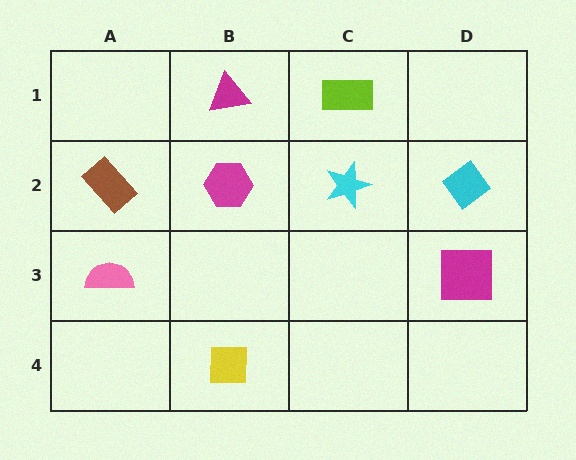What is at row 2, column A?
A brown rectangle.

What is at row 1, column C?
A lime rectangle.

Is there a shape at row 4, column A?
No, that cell is empty.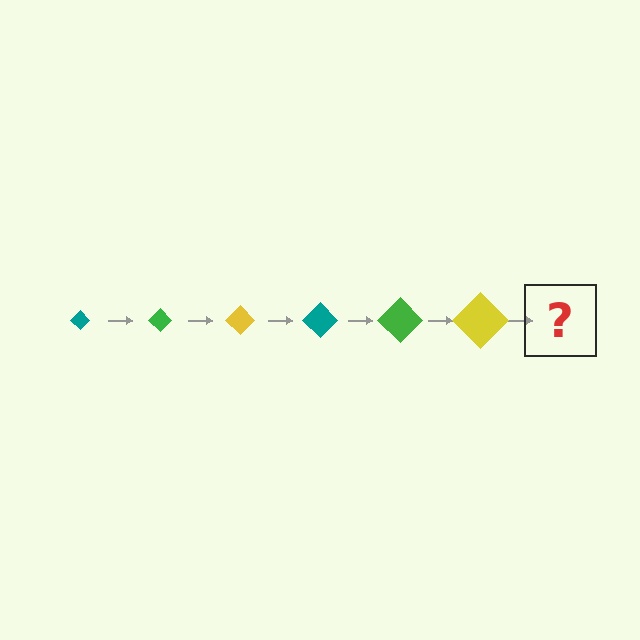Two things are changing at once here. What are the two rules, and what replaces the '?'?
The two rules are that the diamond grows larger each step and the color cycles through teal, green, and yellow. The '?' should be a teal diamond, larger than the previous one.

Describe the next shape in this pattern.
It should be a teal diamond, larger than the previous one.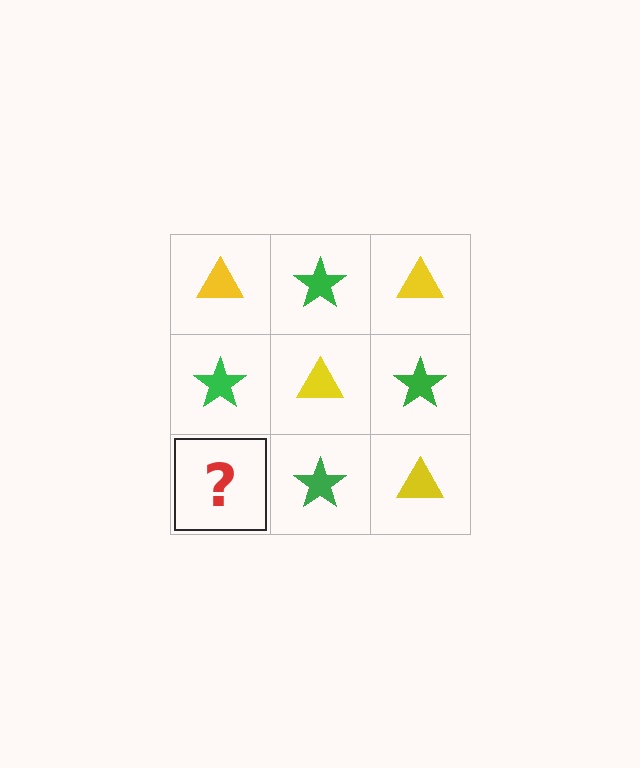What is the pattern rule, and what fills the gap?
The rule is that it alternates yellow triangle and green star in a checkerboard pattern. The gap should be filled with a yellow triangle.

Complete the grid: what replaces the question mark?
The question mark should be replaced with a yellow triangle.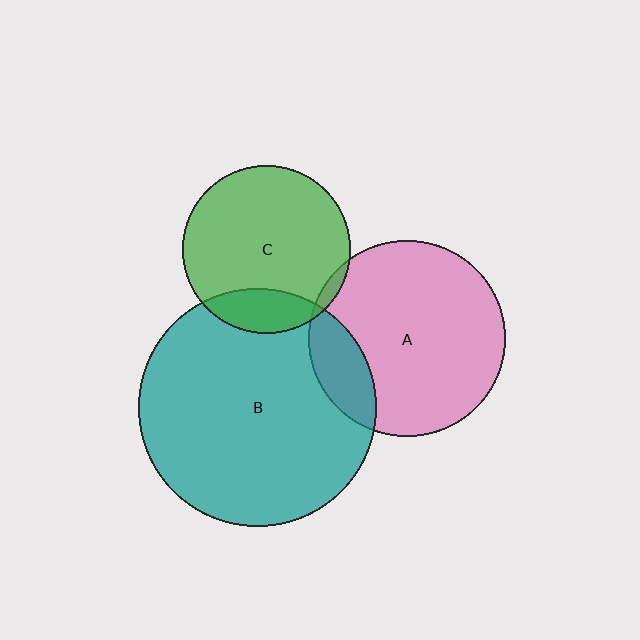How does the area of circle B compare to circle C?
Approximately 2.0 times.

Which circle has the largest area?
Circle B (teal).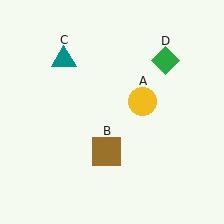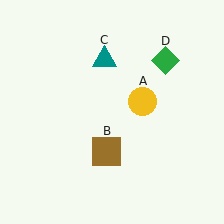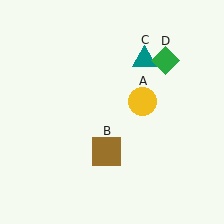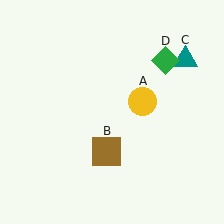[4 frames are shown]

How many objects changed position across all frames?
1 object changed position: teal triangle (object C).